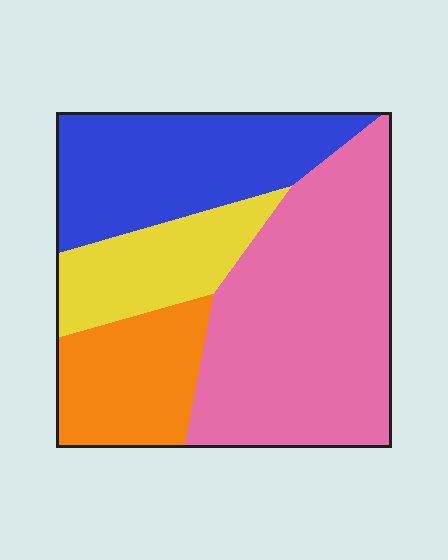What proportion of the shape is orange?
Orange covers around 15% of the shape.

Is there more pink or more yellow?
Pink.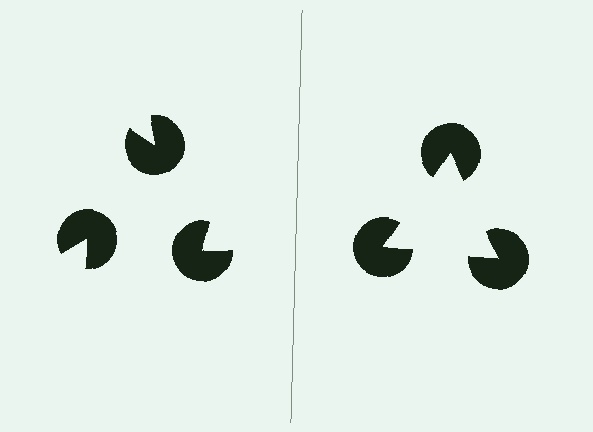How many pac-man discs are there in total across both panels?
6 — 3 on each side.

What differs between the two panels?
The pac-man discs are positioned identically on both sides; only the wedge orientations differ. On the right they align to a triangle; on the left they are misaligned.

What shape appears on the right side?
An illusory triangle.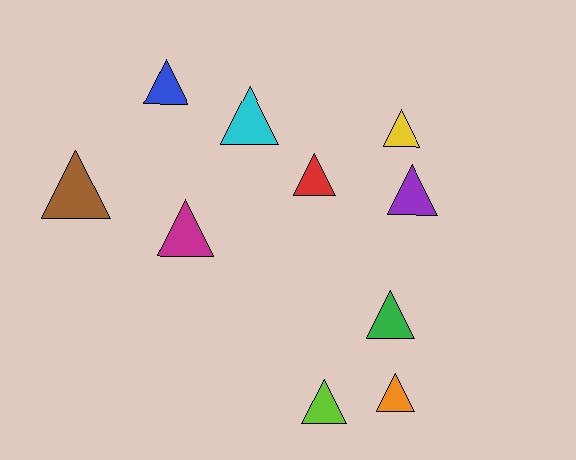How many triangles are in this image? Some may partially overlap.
There are 10 triangles.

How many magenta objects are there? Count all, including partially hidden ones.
There is 1 magenta object.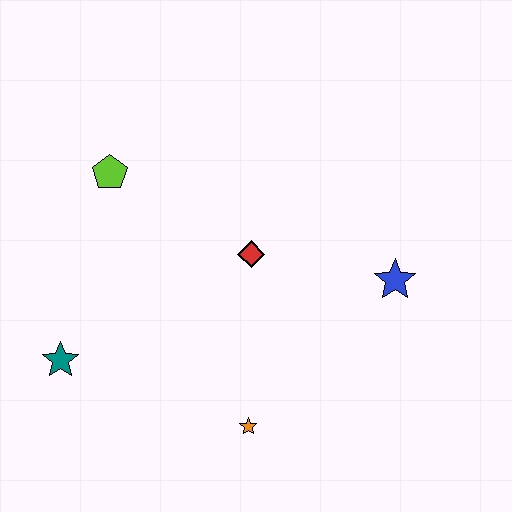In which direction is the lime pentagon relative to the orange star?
The lime pentagon is above the orange star.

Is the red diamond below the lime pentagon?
Yes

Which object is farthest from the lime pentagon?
The blue star is farthest from the lime pentagon.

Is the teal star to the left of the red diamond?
Yes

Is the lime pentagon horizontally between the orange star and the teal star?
Yes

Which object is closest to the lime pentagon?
The red diamond is closest to the lime pentagon.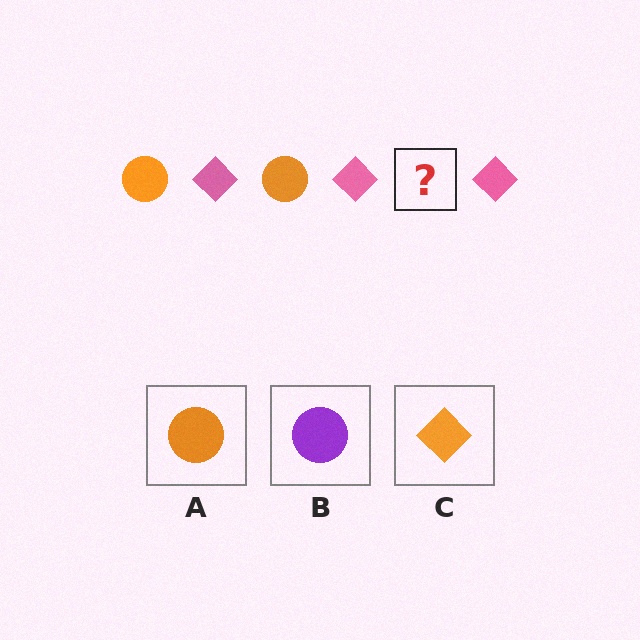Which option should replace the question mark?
Option A.